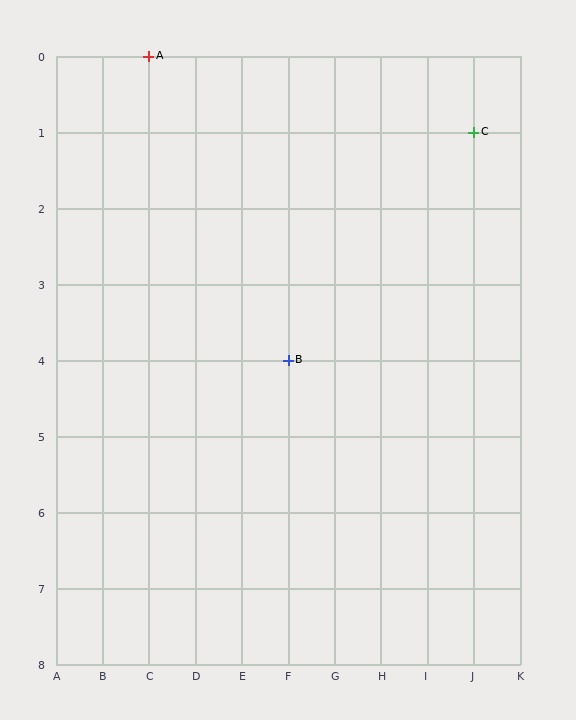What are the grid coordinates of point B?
Point B is at grid coordinates (F, 4).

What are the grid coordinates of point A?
Point A is at grid coordinates (C, 0).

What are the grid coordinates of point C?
Point C is at grid coordinates (J, 1).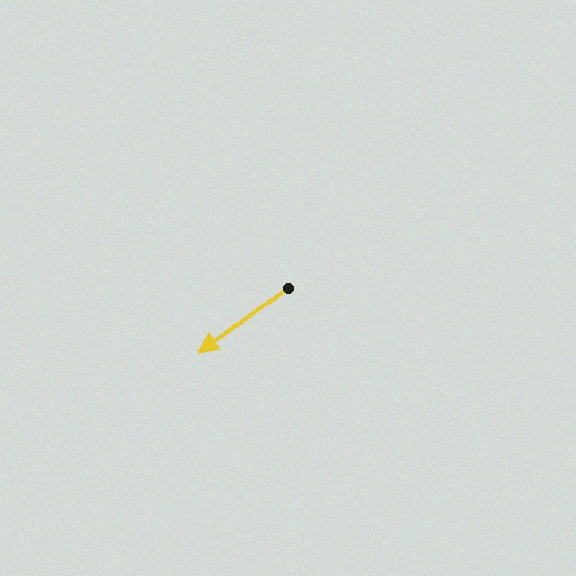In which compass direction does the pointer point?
Southwest.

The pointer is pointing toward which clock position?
Roughly 8 o'clock.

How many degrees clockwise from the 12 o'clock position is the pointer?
Approximately 233 degrees.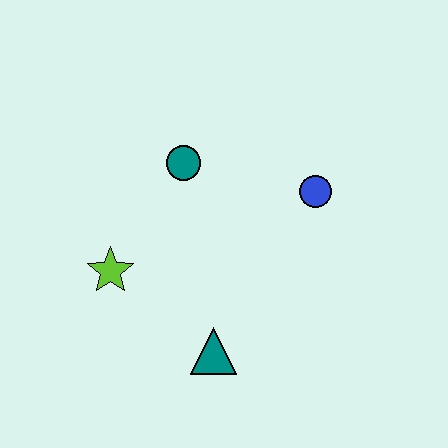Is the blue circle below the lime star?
No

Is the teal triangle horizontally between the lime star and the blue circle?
Yes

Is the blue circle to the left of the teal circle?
No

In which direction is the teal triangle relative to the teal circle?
The teal triangle is below the teal circle.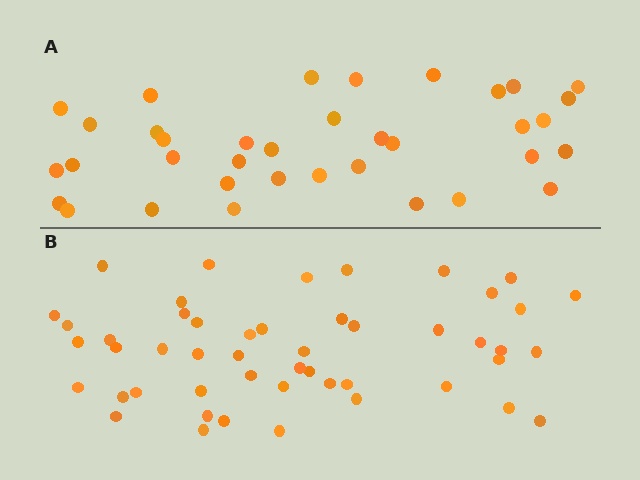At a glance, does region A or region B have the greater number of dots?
Region B (the bottom region) has more dots.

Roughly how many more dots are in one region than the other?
Region B has approximately 15 more dots than region A.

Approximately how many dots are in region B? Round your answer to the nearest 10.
About 50 dots. (The exact count is 49, which rounds to 50.)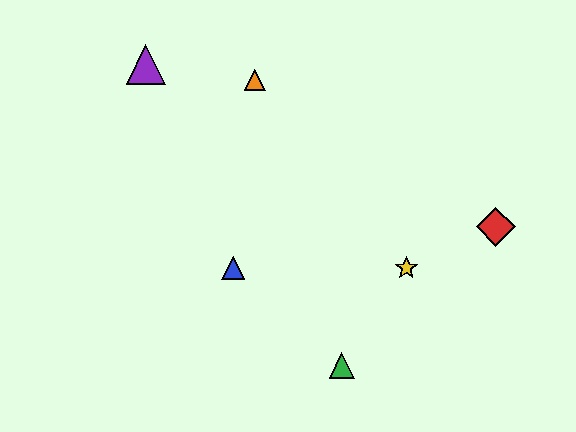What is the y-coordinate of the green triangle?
The green triangle is at y≈366.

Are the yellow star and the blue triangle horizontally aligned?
Yes, both are at y≈268.